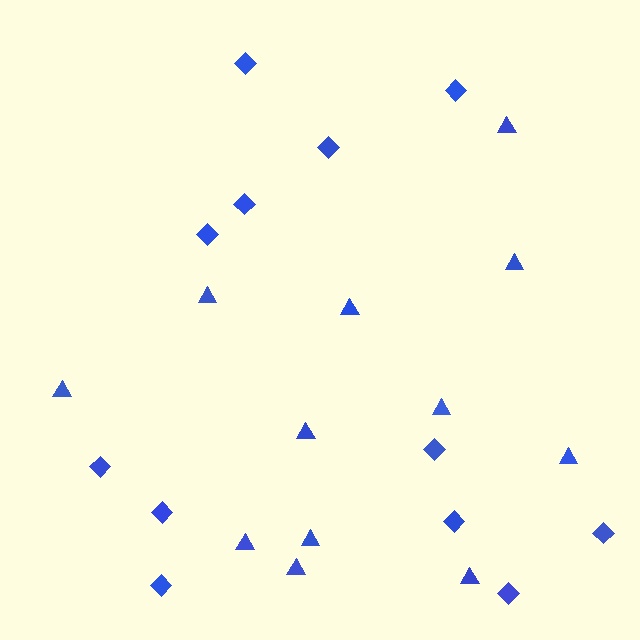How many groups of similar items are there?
There are 2 groups: one group of triangles (12) and one group of diamonds (12).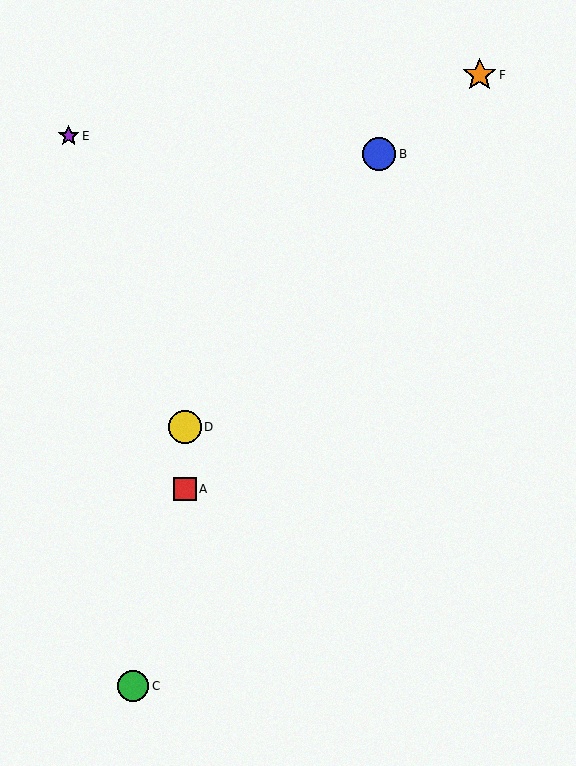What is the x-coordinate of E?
Object E is at x≈68.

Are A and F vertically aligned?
No, A is at x≈185 and F is at x≈479.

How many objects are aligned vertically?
2 objects (A, D) are aligned vertically.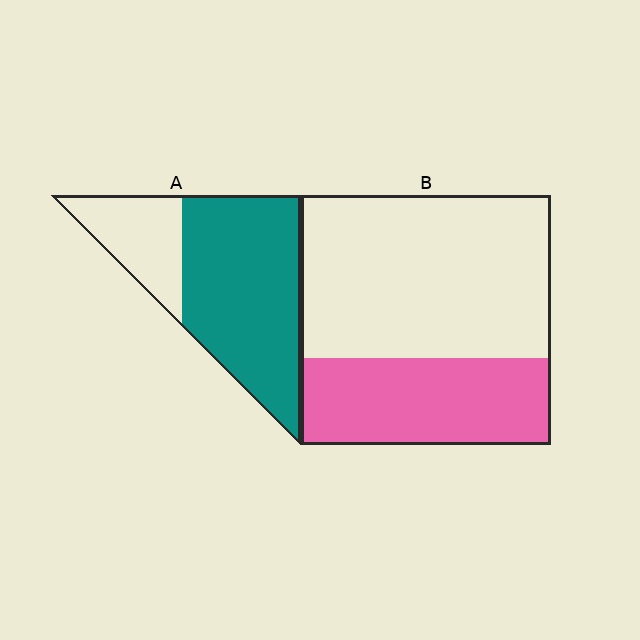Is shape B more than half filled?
No.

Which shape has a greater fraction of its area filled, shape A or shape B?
Shape A.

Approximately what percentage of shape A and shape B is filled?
A is approximately 70% and B is approximately 35%.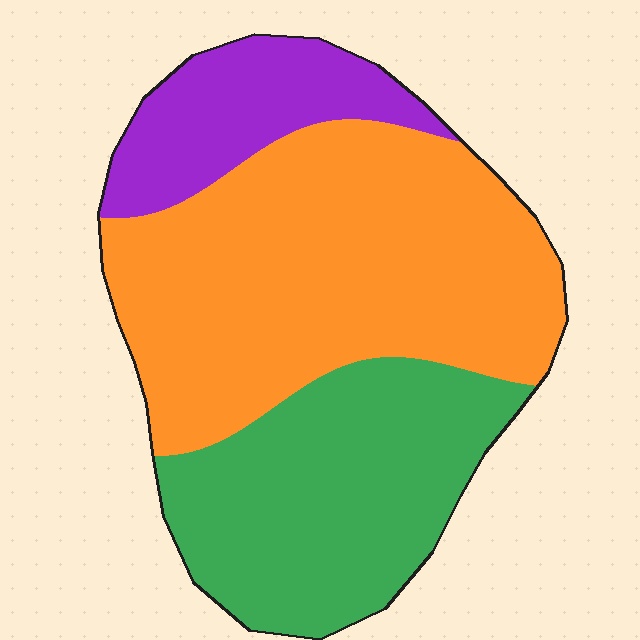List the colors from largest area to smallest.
From largest to smallest: orange, green, purple.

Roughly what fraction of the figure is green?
Green covers 33% of the figure.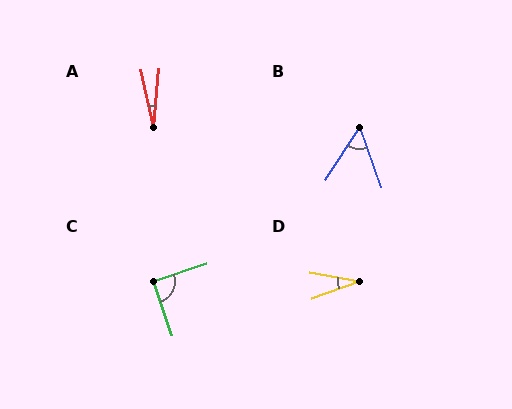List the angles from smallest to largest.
A (18°), D (30°), B (53°), C (90°).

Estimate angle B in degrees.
Approximately 53 degrees.